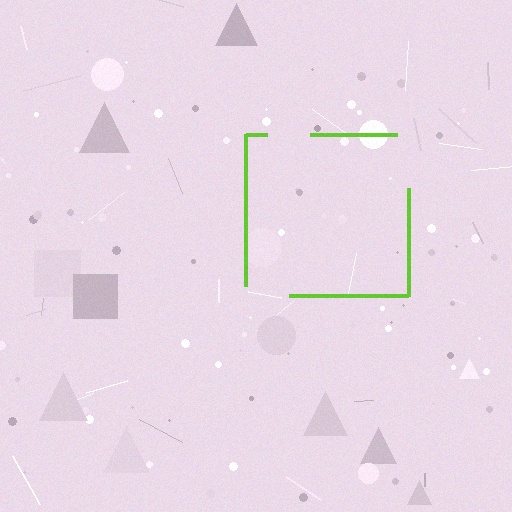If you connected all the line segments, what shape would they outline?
They would outline a square.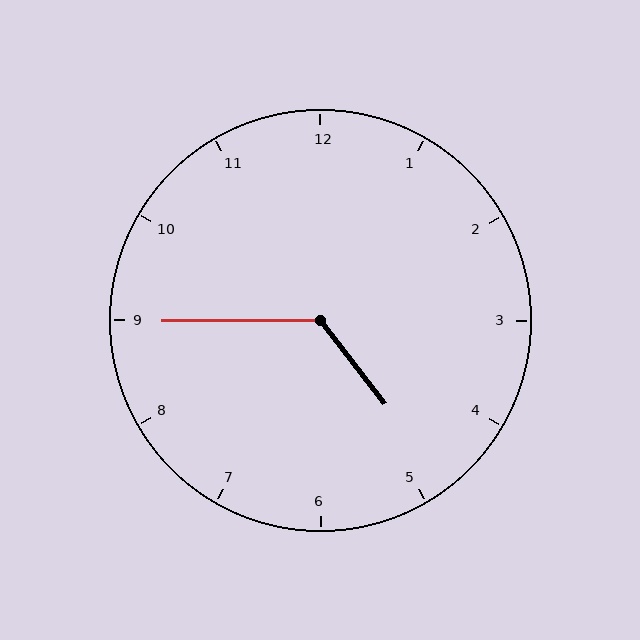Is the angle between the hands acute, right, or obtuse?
It is obtuse.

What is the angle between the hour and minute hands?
Approximately 128 degrees.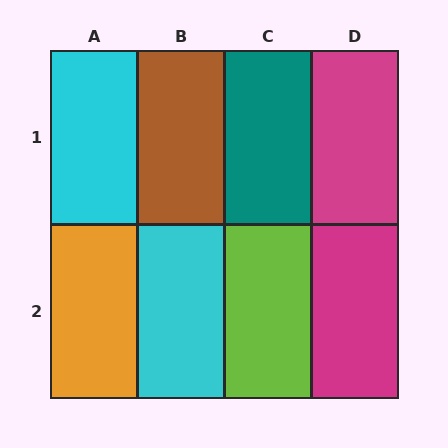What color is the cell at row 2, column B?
Cyan.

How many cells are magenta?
2 cells are magenta.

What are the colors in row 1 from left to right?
Cyan, brown, teal, magenta.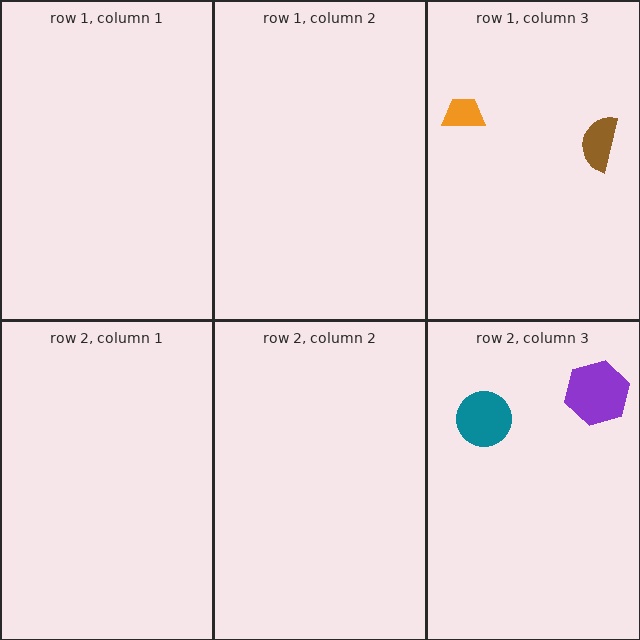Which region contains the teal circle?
The row 2, column 3 region.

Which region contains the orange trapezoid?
The row 1, column 3 region.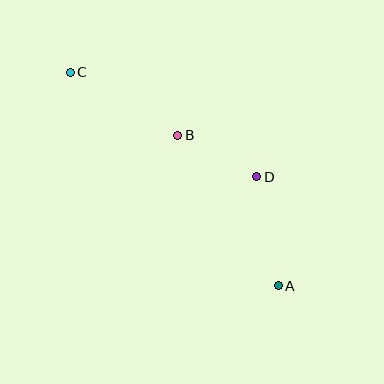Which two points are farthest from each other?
Points A and C are farthest from each other.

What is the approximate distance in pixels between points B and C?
The distance between B and C is approximately 125 pixels.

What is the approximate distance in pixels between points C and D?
The distance between C and D is approximately 214 pixels.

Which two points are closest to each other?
Points B and D are closest to each other.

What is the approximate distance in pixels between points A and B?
The distance between A and B is approximately 181 pixels.